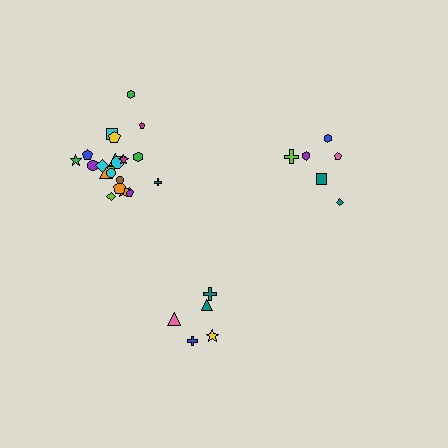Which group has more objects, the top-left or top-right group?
The top-left group.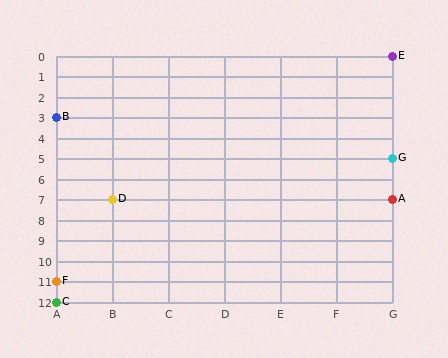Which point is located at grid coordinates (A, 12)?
Point C is at (A, 12).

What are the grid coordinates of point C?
Point C is at grid coordinates (A, 12).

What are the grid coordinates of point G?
Point G is at grid coordinates (G, 5).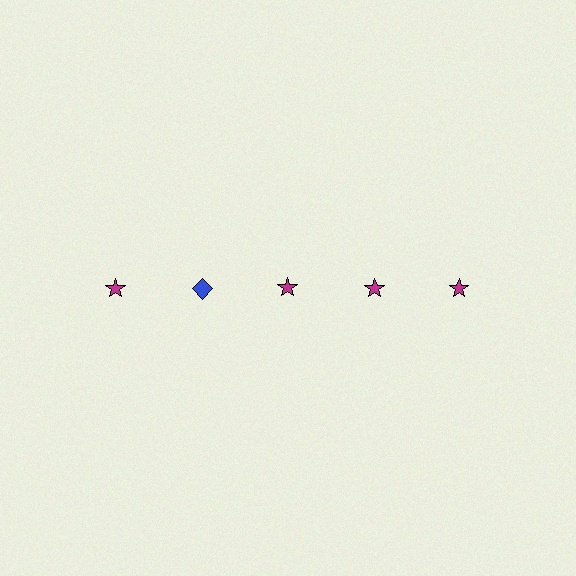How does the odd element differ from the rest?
It differs in both color (blue instead of magenta) and shape (diamond instead of star).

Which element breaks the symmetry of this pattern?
The blue diamond in the top row, second from left column breaks the symmetry. All other shapes are magenta stars.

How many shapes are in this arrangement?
There are 5 shapes arranged in a grid pattern.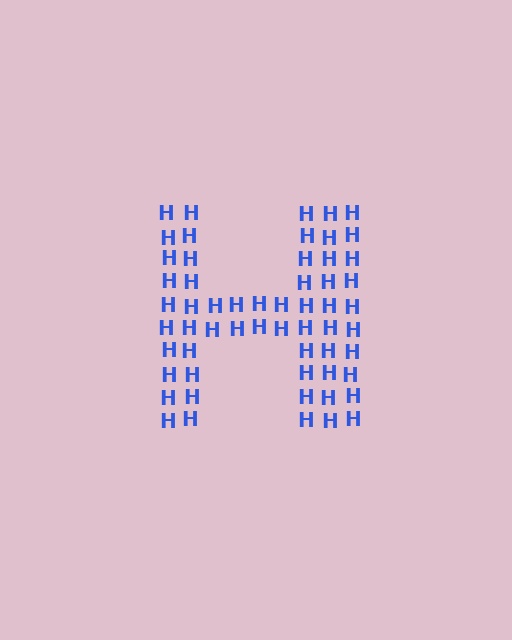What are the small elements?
The small elements are letter H's.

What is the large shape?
The large shape is the letter H.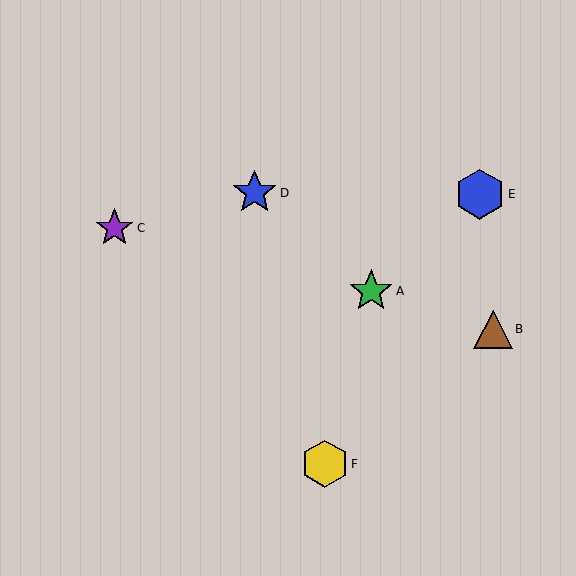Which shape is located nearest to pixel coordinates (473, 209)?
The blue hexagon (labeled E) at (480, 194) is nearest to that location.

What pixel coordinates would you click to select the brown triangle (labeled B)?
Click at (493, 329) to select the brown triangle B.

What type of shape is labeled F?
Shape F is a yellow hexagon.